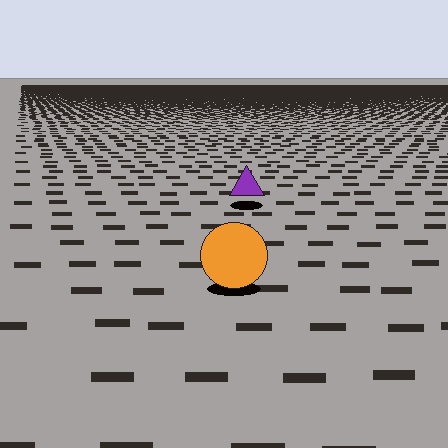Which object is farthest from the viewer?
The purple triangle is farthest from the viewer. It appears smaller and the ground texture around it is denser.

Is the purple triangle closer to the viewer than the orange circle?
No. The orange circle is closer — you can tell from the texture gradient: the ground texture is coarser near it.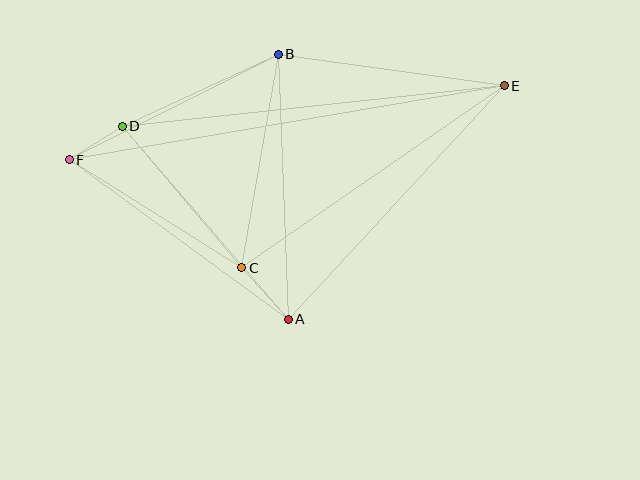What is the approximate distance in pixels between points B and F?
The distance between B and F is approximately 234 pixels.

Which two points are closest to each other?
Points D and F are closest to each other.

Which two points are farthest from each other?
Points E and F are farthest from each other.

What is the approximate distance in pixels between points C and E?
The distance between C and E is approximately 320 pixels.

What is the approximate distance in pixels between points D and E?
The distance between D and E is approximately 385 pixels.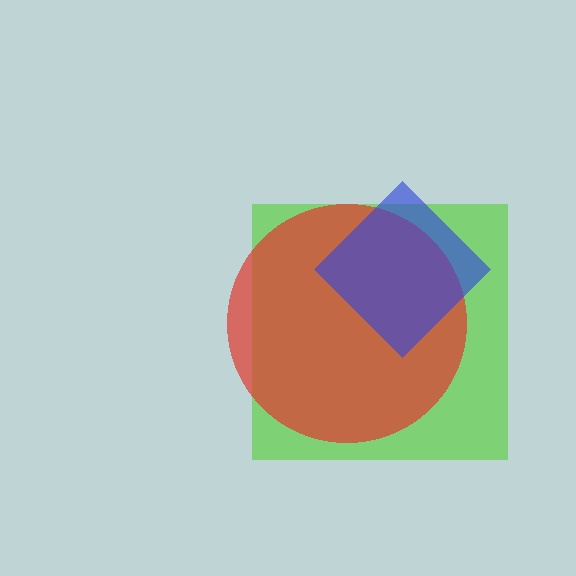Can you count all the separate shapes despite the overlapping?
Yes, there are 3 separate shapes.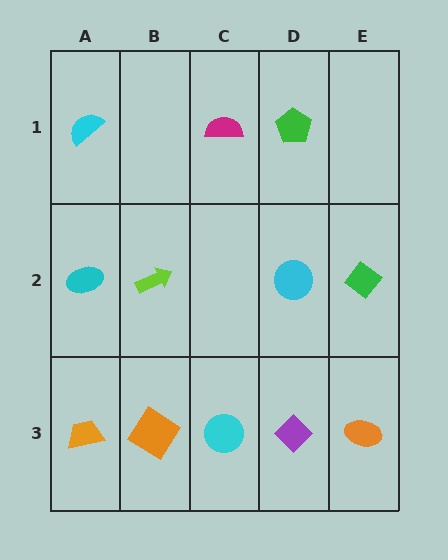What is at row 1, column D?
A green pentagon.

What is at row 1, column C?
A magenta semicircle.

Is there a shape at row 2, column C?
No, that cell is empty.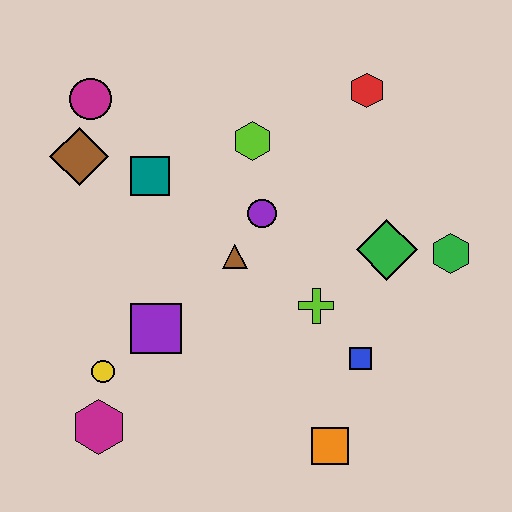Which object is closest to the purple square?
The yellow circle is closest to the purple square.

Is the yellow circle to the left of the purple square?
Yes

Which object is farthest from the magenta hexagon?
The red hexagon is farthest from the magenta hexagon.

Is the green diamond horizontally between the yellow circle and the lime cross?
No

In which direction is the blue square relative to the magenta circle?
The blue square is to the right of the magenta circle.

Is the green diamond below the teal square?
Yes